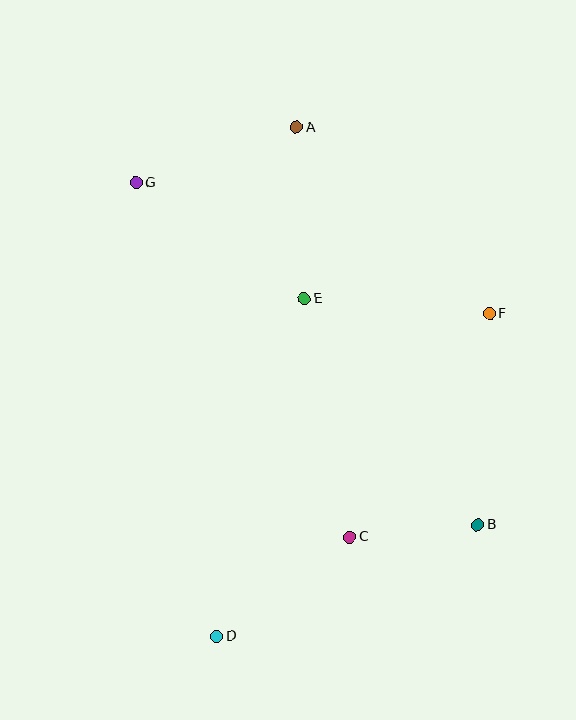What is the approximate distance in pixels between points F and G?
The distance between F and G is approximately 377 pixels.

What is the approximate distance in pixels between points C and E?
The distance between C and E is approximately 243 pixels.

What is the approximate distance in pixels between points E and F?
The distance between E and F is approximately 186 pixels.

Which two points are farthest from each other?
Points A and D are farthest from each other.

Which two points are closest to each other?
Points B and C are closest to each other.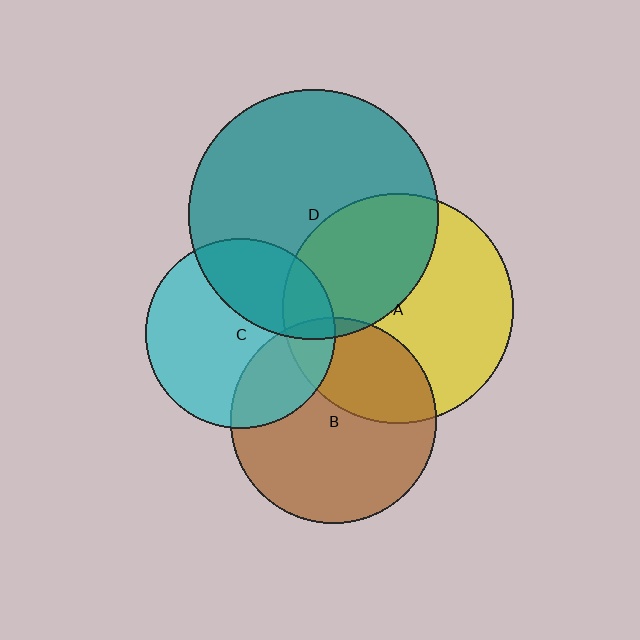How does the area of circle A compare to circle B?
Approximately 1.3 times.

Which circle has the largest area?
Circle D (teal).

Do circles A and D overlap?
Yes.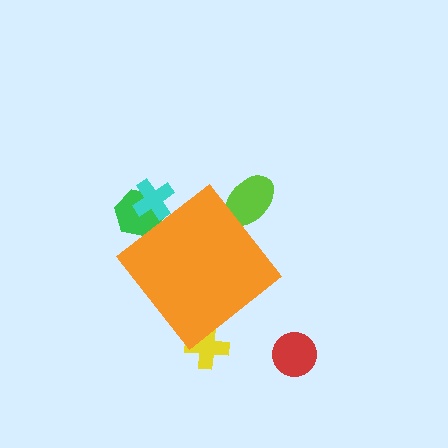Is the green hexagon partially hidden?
Yes, the green hexagon is partially hidden behind the orange diamond.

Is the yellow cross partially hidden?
Yes, the yellow cross is partially hidden behind the orange diamond.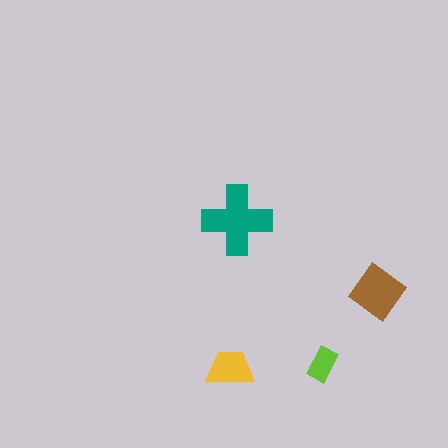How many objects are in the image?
There are 4 objects in the image.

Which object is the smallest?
The lime rectangle.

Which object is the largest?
The teal cross.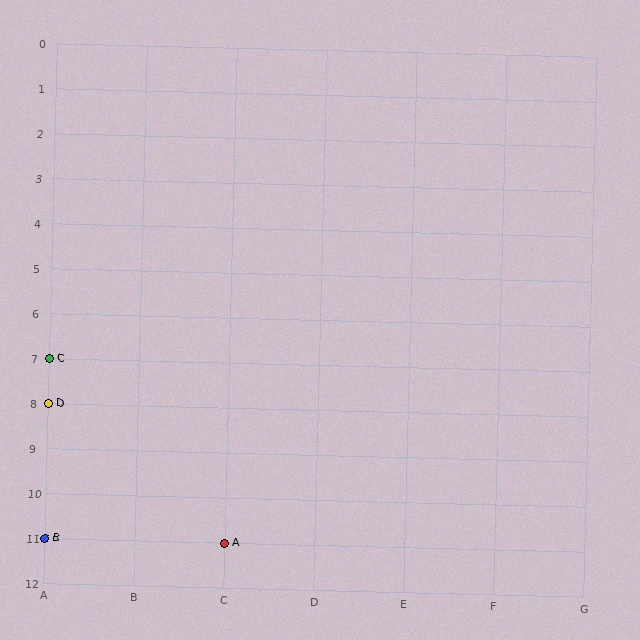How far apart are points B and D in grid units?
Points B and D are 3 rows apart.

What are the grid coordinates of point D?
Point D is at grid coordinates (A, 8).